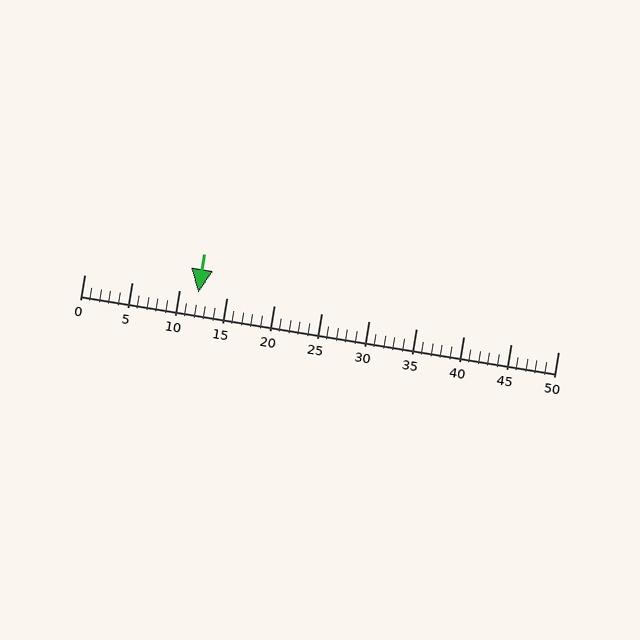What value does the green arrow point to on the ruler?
The green arrow points to approximately 12.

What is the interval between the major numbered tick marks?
The major tick marks are spaced 5 units apart.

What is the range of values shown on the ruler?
The ruler shows values from 0 to 50.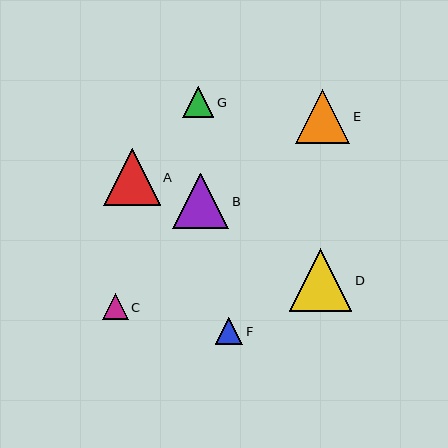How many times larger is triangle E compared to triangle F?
Triangle E is approximately 2.0 times the size of triangle F.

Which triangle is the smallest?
Triangle C is the smallest with a size of approximately 26 pixels.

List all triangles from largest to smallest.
From largest to smallest: D, A, B, E, G, F, C.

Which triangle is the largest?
Triangle D is the largest with a size of approximately 62 pixels.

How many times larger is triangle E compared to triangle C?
Triangle E is approximately 2.1 times the size of triangle C.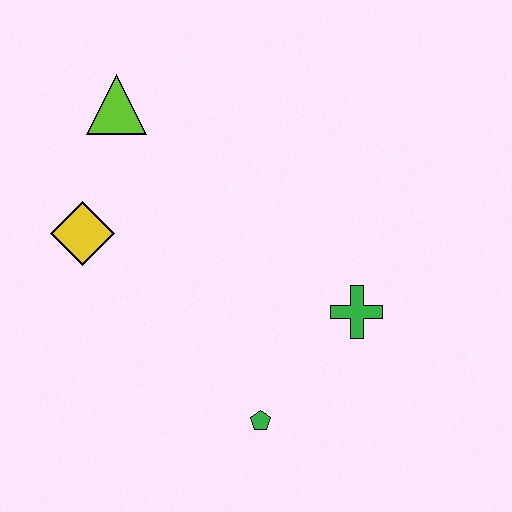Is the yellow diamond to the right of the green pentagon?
No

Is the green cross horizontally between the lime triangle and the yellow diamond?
No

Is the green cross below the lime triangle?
Yes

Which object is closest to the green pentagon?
The green cross is closest to the green pentagon.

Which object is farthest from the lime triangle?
The green pentagon is farthest from the lime triangle.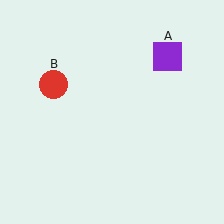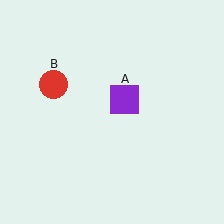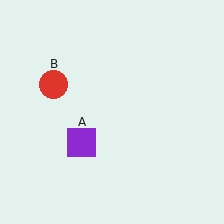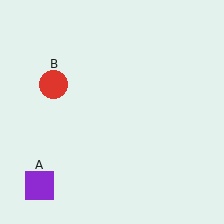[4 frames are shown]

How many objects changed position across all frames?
1 object changed position: purple square (object A).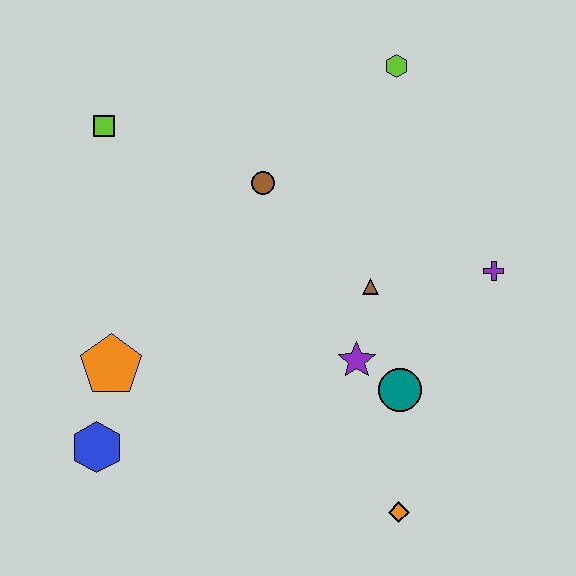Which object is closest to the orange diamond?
The teal circle is closest to the orange diamond.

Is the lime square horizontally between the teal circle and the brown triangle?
No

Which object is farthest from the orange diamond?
The lime square is farthest from the orange diamond.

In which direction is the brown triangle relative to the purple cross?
The brown triangle is to the left of the purple cross.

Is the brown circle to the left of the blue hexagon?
No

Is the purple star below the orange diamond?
No